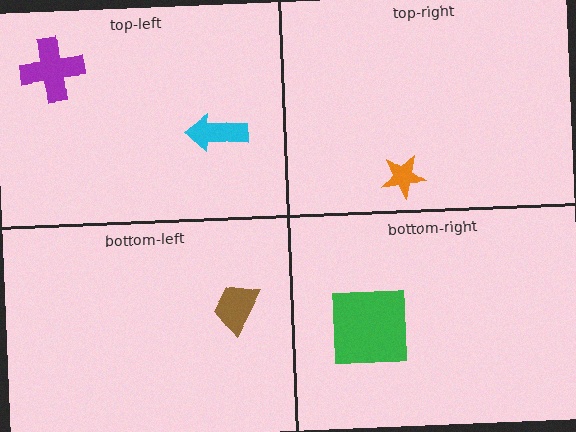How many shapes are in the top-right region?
1.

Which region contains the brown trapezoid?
The bottom-left region.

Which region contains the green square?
The bottom-right region.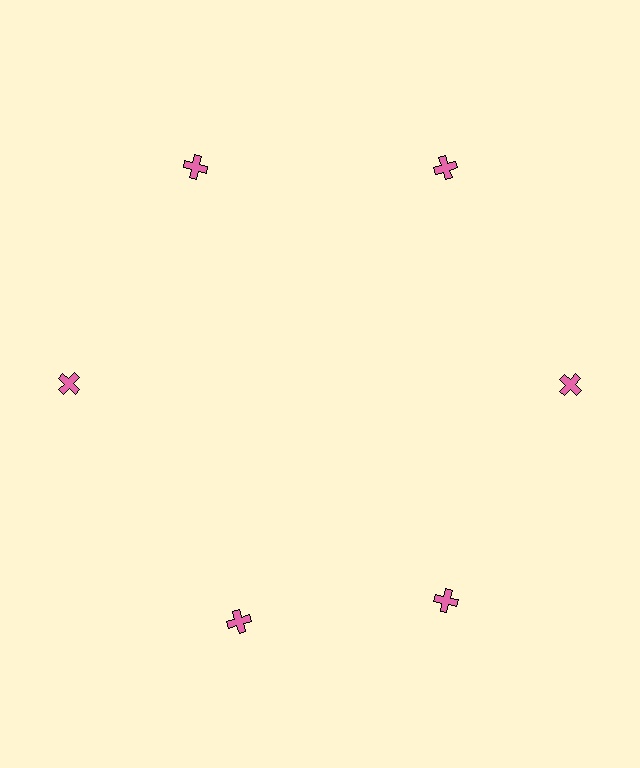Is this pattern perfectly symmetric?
No. The 6 pink crosses are arranged in a ring, but one element near the 7 o'clock position is rotated out of alignment along the ring, breaking the 6-fold rotational symmetry.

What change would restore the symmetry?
The symmetry would be restored by rotating it back into even spacing with its neighbors so that all 6 crosses sit at equal angles and equal distance from the center.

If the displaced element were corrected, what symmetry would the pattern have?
It would have 6-fold rotational symmetry — the pattern would map onto itself every 60 degrees.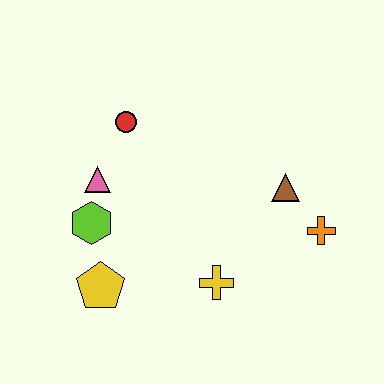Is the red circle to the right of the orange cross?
No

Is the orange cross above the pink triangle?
No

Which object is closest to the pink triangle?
The lime hexagon is closest to the pink triangle.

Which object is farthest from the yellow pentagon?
The orange cross is farthest from the yellow pentagon.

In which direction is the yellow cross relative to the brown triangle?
The yellow cross is below the brown triangle.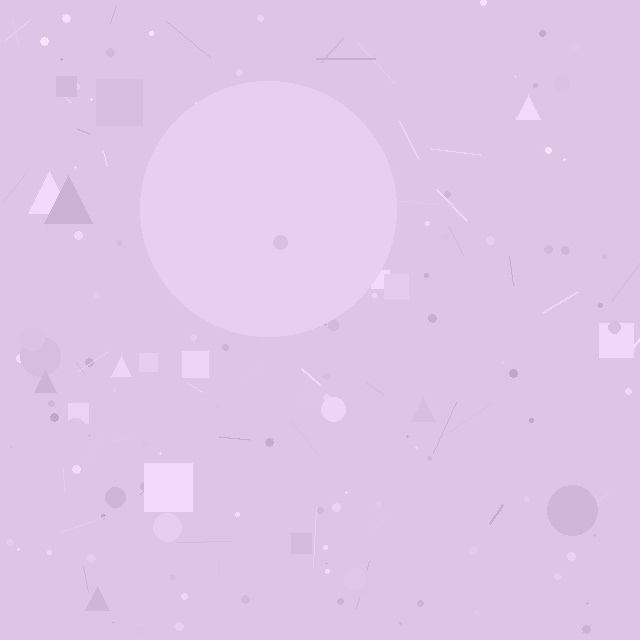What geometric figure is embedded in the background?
A circle is embedded in the background.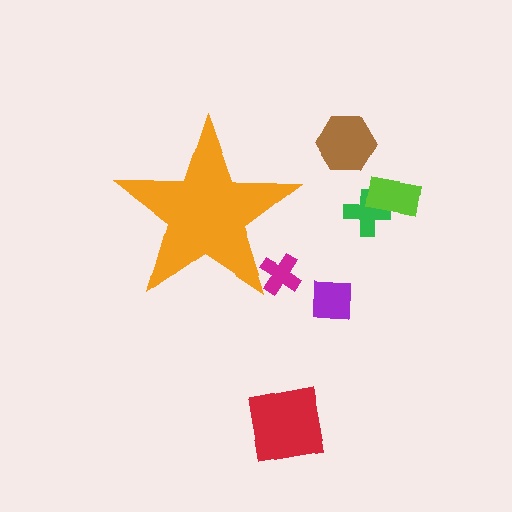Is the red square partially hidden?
No, the red square is fully visible.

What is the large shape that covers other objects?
An orange star.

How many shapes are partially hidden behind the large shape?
1 shape is partially hidden.